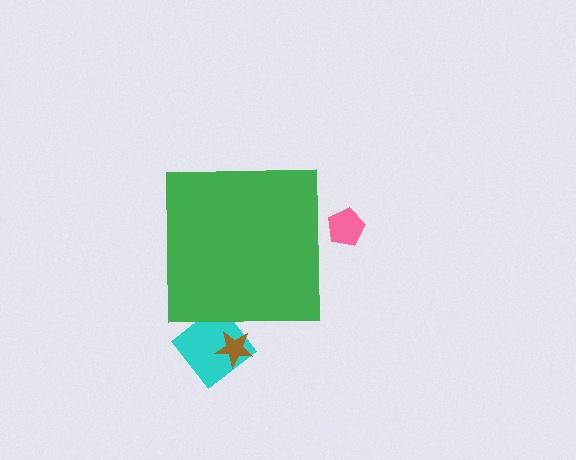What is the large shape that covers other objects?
A green square.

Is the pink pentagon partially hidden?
Yes, the pink pentagon is partially hidden behind the green square.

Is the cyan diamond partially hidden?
Yes, the cyan diamond is partially hidden behind the green square.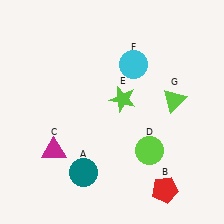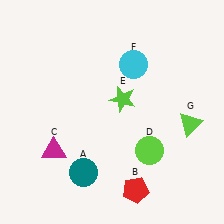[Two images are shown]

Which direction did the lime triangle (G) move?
The lime triangle (G) moved down.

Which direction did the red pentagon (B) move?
The red pentagon (B) moved left.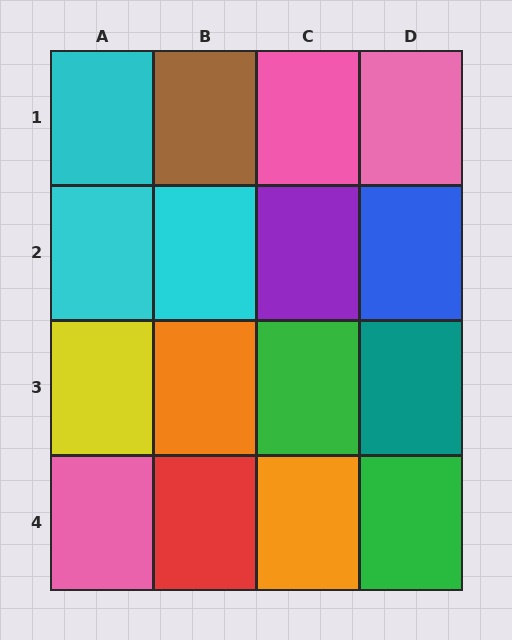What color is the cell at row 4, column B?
Red.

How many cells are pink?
3 cells are pink.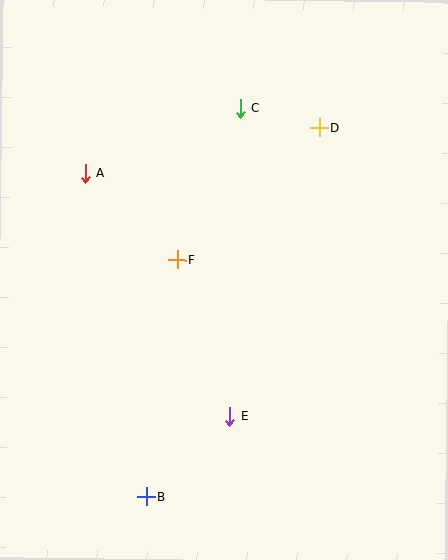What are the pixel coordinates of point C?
Point C is at (241, 109).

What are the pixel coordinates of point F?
Point F is at (178, 260).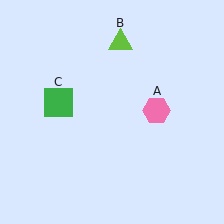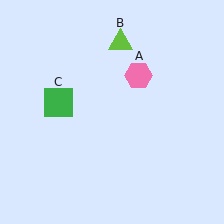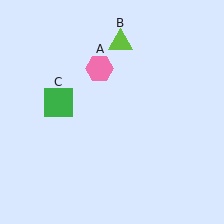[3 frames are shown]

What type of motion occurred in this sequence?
The pink hexagon (object A) rotated counterclockwise around the center of the scene.